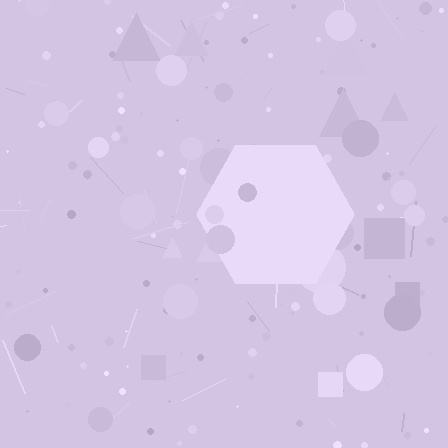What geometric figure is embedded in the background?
A hexagon is embedded in the background.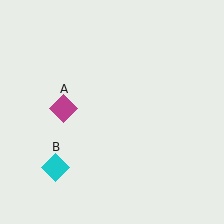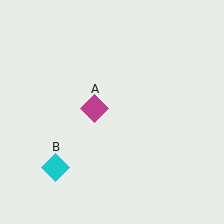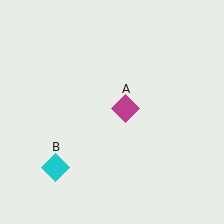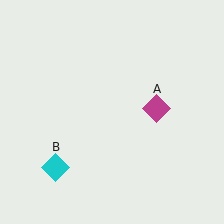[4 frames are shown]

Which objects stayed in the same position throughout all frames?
Cyan diamond (object B) remained stationary.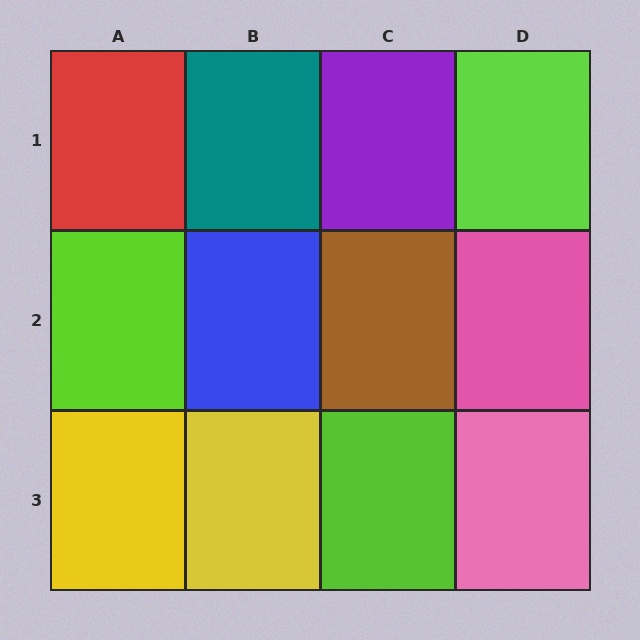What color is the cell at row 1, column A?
Red.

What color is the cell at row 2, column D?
Pink.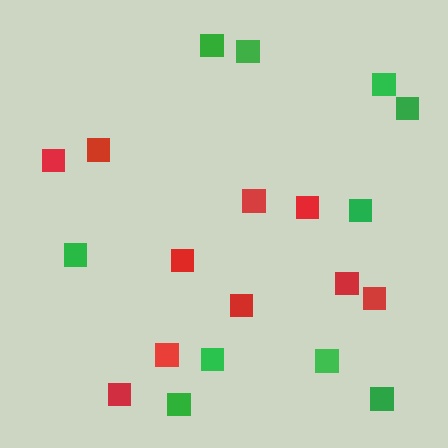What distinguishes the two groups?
There are 2 groups: one group of red squares (10) and one group of green squares (10).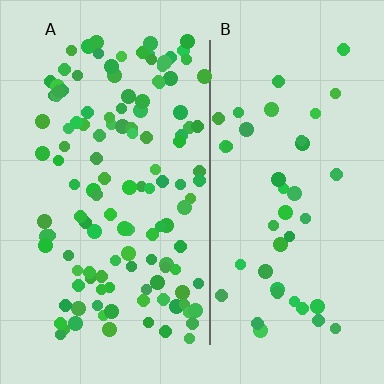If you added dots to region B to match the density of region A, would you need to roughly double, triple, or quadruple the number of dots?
Approximately triple.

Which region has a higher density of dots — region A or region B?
A (the left).